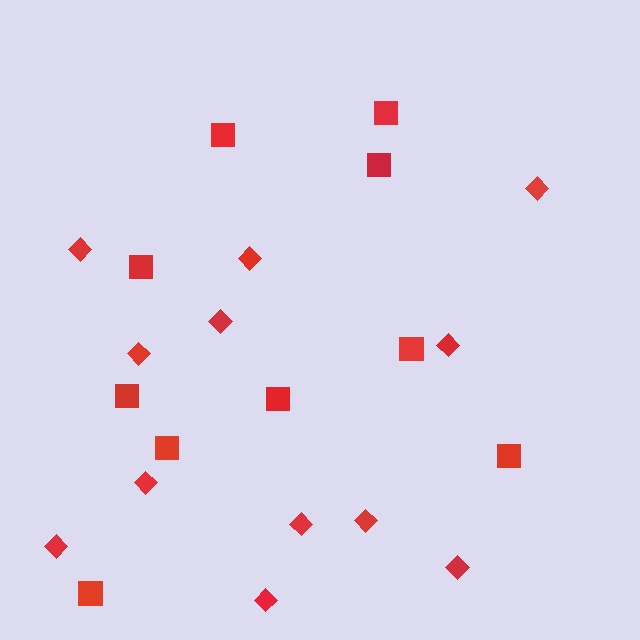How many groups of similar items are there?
There are 2 groups: one group of squares (10) and one group of diamonds (12).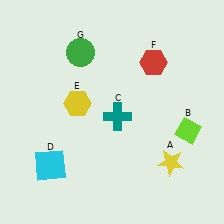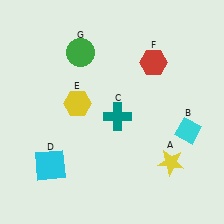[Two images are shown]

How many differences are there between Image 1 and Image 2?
There is 1 difference between the two images.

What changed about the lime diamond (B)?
In Image 1, B is lime. In Image 2, it changed to cyan.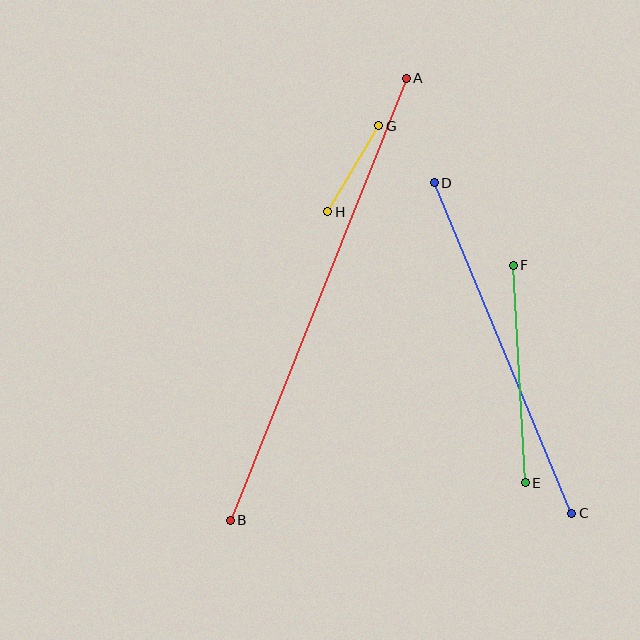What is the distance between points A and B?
The distance is approximately 476 pixels.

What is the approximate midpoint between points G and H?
The midpoint is at approximately (353, 169) pixels.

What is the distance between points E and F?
The distance is approximately 218 pixels.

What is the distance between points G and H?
The distance is approximately 100 pixels.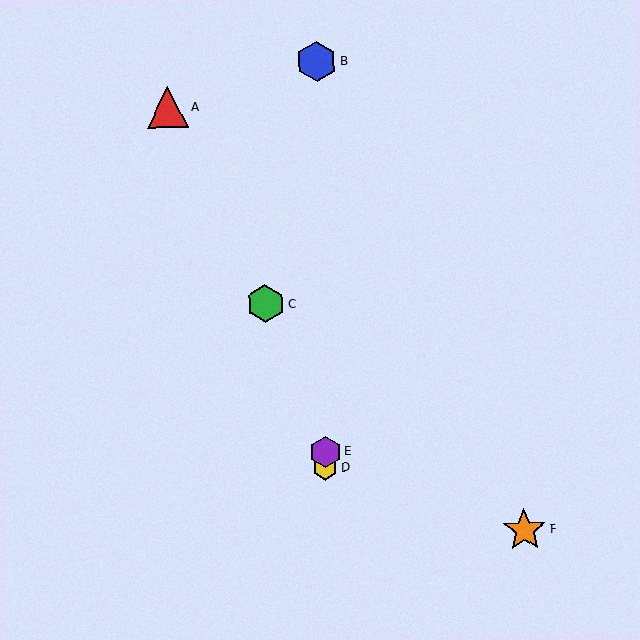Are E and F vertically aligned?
No, E is at x≈325 and F is at x≈524.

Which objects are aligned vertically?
Objects B, D, E are aligned vertically.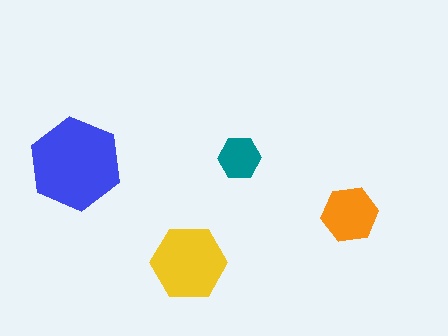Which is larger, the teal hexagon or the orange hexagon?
The orange one.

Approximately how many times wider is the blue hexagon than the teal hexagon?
About 2 times wider.